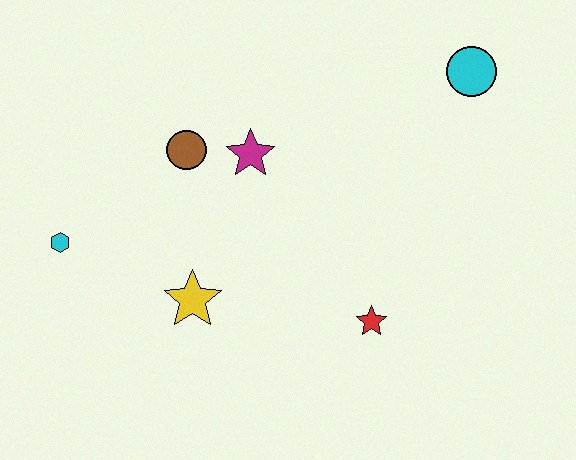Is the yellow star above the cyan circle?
No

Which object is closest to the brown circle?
The magenta star is closest to the brown circle.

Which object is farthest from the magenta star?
The cyan circle is farthest from the magenta star.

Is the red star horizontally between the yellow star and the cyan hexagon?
No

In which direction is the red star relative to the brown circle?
The red star is to the right of the brown circle.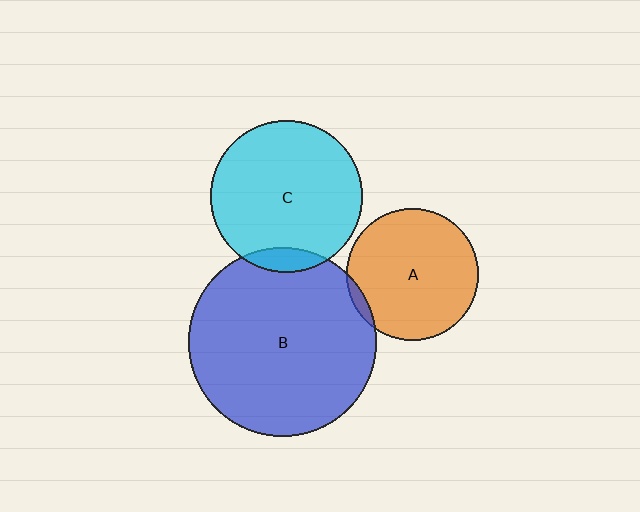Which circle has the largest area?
Circle B (blue).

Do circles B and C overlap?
Yes.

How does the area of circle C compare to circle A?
Approximately 1.3 times.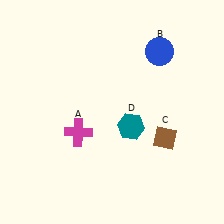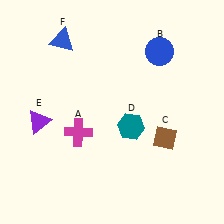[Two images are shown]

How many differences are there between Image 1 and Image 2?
There are 2 differences between the two images.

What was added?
A purple triangle (E), a blue triangle (F) were added in Image 2.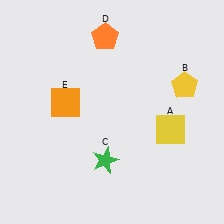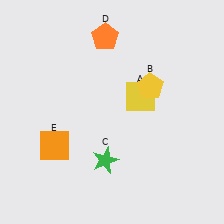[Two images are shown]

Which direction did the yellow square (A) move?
The yellow square (A) moved up.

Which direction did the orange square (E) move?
The orange square (E) moved down.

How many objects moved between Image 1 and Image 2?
3 objects moved between the two images.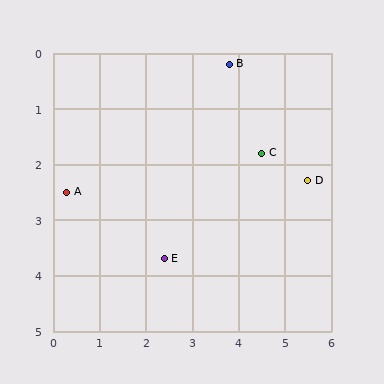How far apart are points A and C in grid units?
Points A and C are about 4.3 grid units apart.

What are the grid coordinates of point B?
Point B is at approximately (3.8, 0.2).